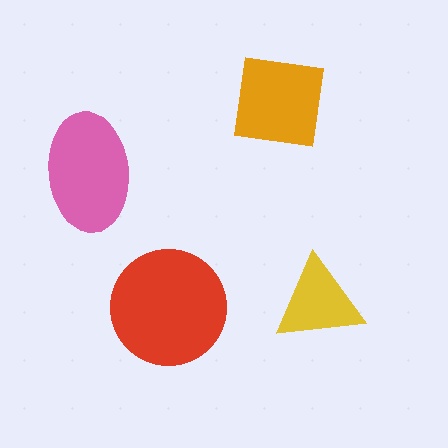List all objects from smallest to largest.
The yellow triangle, the orange square, the pink ellipse, the red circle.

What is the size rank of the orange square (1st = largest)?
3rd.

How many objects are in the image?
There are 4 objects in the image.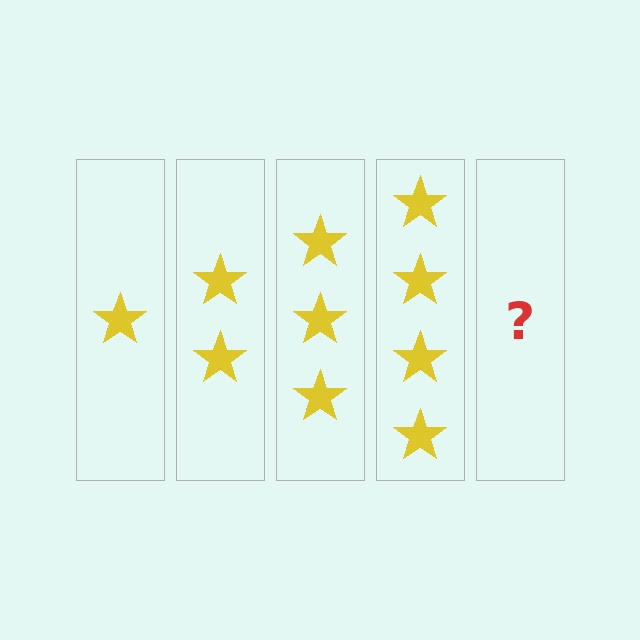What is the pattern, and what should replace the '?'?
The pattern is that each step adds one more star. The '?' should be 5 stars.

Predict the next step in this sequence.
The next step is 5 stars.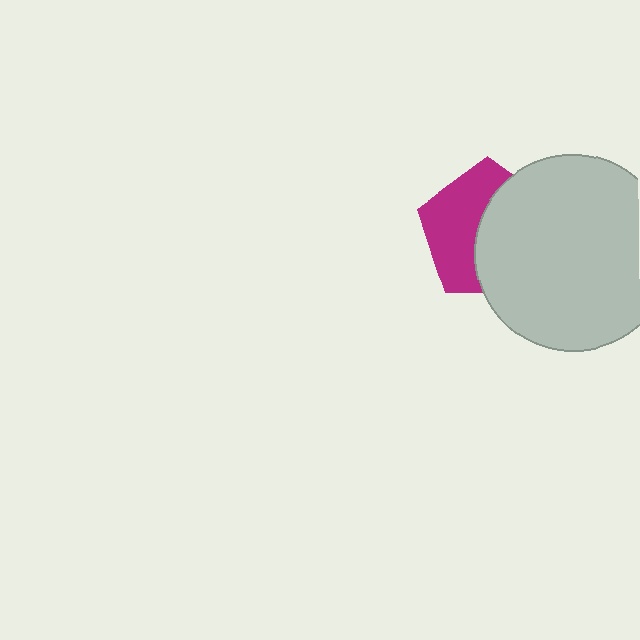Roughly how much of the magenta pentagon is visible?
About half of it is visible (roughly 47%).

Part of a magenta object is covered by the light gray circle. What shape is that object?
It is a pentagon.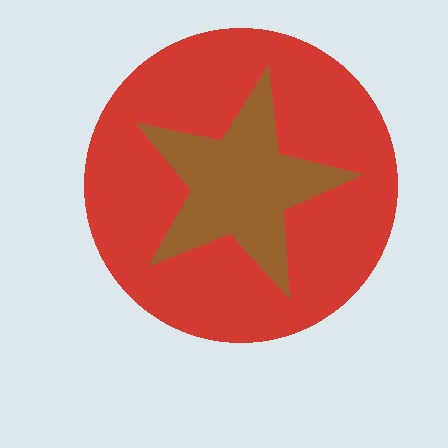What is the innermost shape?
The brown star.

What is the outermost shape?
The red circle.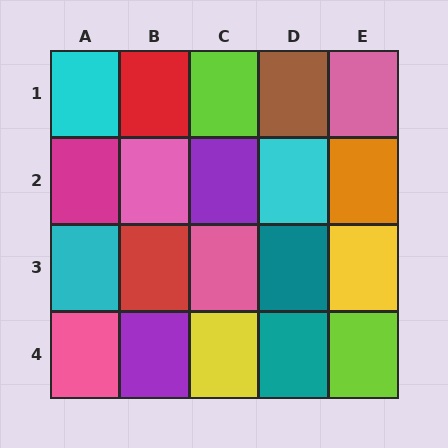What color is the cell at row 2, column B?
Pink.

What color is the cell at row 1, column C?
Lime.